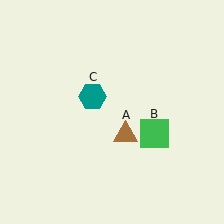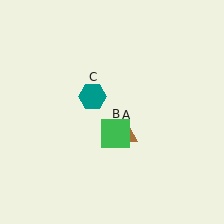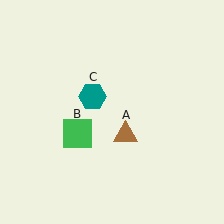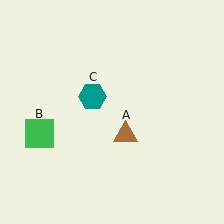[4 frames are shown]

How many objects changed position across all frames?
1 object changed position: green square (object B).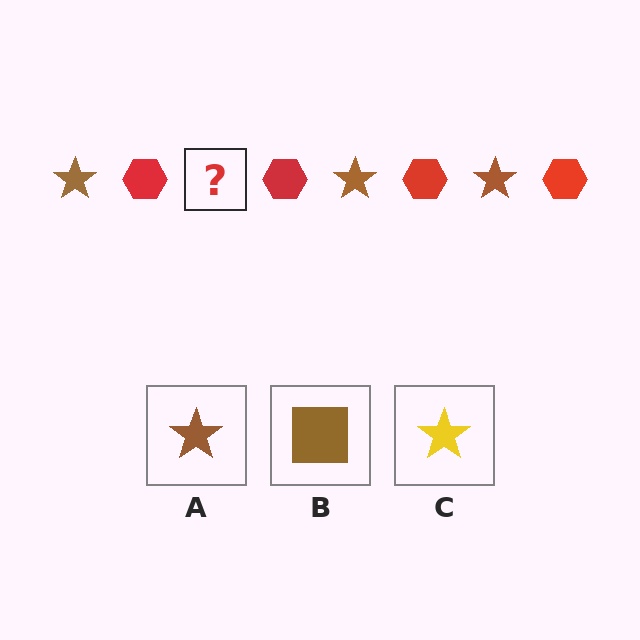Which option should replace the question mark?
Option A.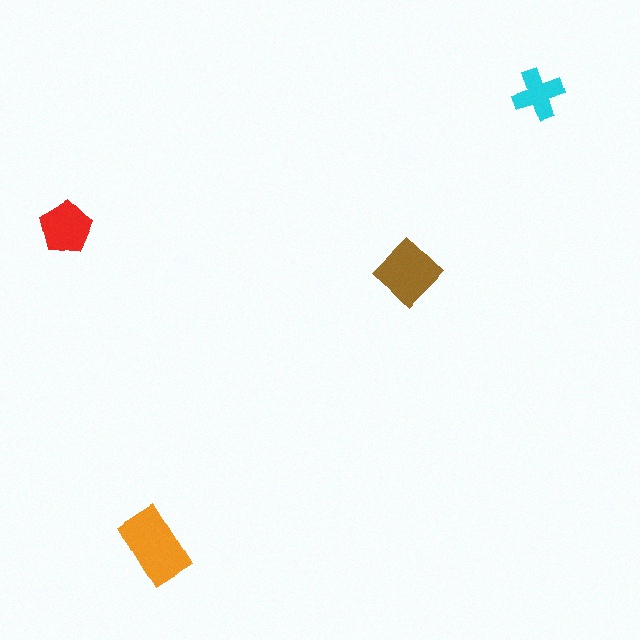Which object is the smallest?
The cyan cross.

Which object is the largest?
The orange rectangle.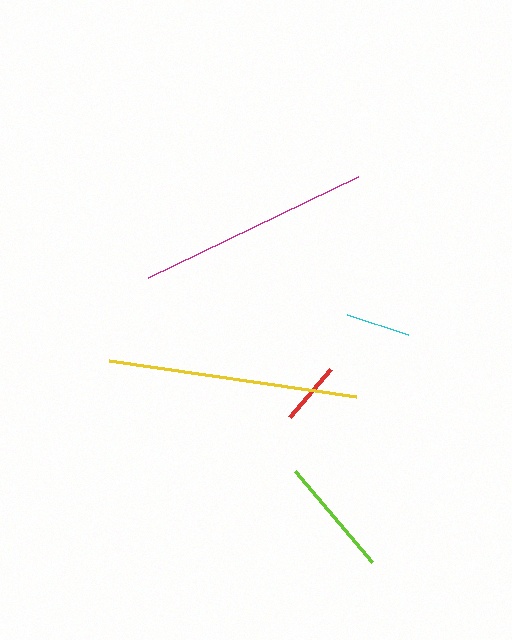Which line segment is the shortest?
The red line is the shortest at approximately 63 pixels.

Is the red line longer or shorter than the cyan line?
The cyan line is longer than the red line.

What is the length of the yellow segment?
The yellow segment is approximately 249 pixels long.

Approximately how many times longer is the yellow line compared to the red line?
The yellow line is approximately 4.0 times the length of the red line.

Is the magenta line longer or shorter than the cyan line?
The magenta line is longer than the cyan line.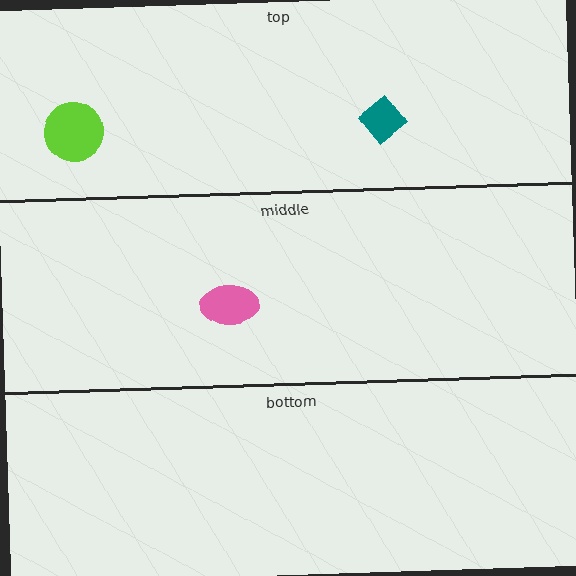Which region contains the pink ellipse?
The middle region.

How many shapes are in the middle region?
1.